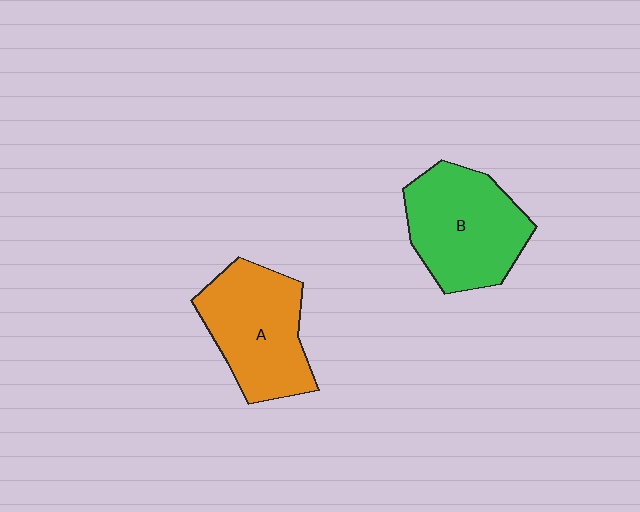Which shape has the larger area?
Shape B (green).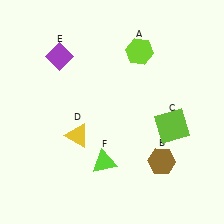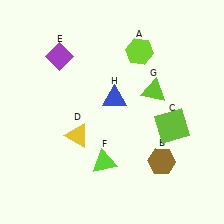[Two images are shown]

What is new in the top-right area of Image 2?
A lime triangle (G) was added in the top-right area of Image 2.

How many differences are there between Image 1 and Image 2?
There are 2 differences between the two images.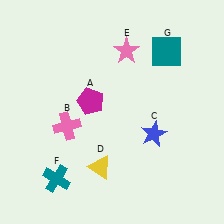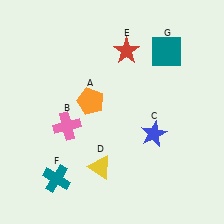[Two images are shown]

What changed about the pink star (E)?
In Image 1, E is pink. In Image 2, it changed to red.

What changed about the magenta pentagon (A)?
In Image 1, A is magenta. In Image 2, it changed to orange.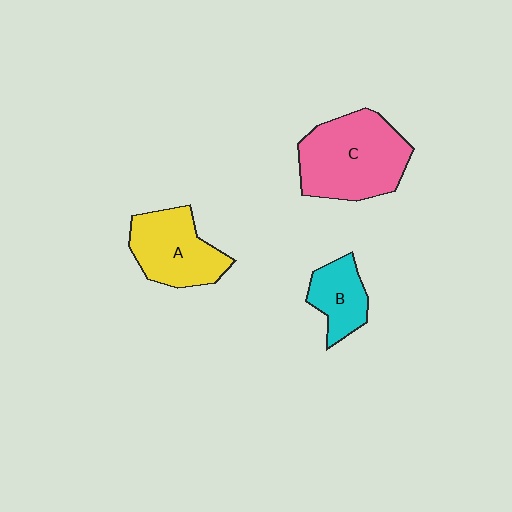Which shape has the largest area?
Shape C (pink).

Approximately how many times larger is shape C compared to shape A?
Approximately 1.4 times.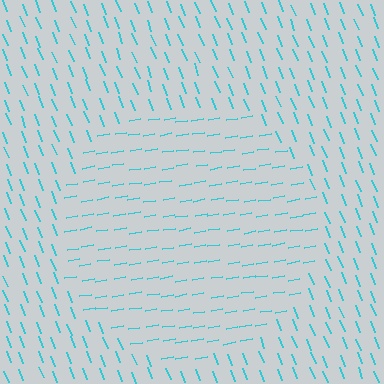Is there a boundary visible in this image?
Yes, there is a texture boundary formed by a change in line orientation.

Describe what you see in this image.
The image is filled with small cyan line segments. A circle region in the image has lines oriented differently from the surrounding lines, creating a visible texture boundary.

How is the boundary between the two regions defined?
The boundary is defined purely by a change in line orientation (approximately 78 degrees difference). All lines are the same color and thickness.